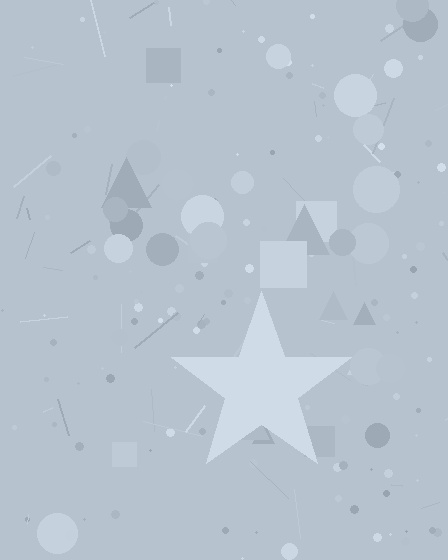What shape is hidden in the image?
A star is hidden in the image.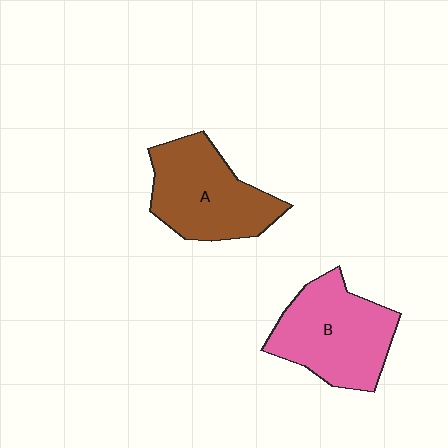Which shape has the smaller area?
Shape A (brown).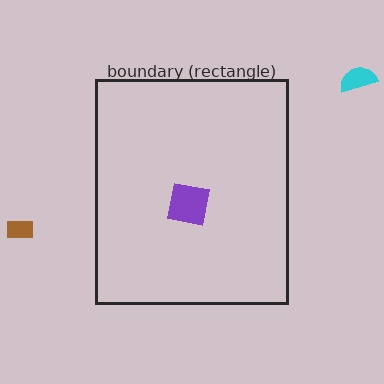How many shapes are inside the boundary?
1 inside, 2 outside.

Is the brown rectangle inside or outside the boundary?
Outside.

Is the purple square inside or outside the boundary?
Inside.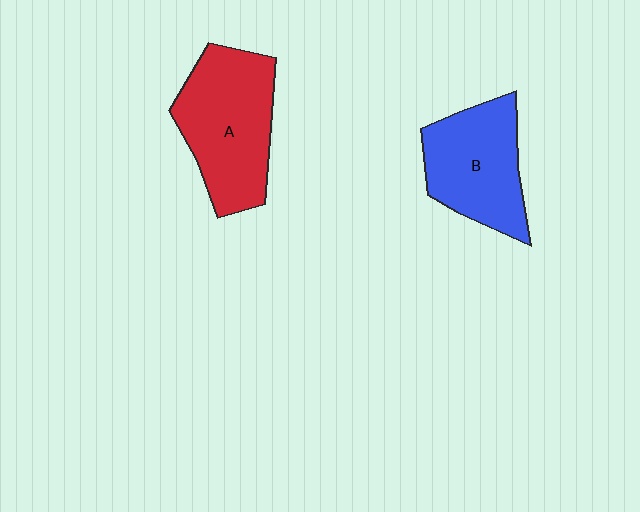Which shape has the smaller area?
Shape B (blue).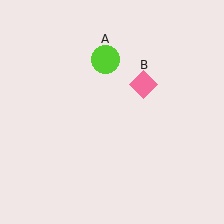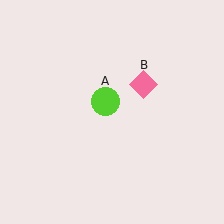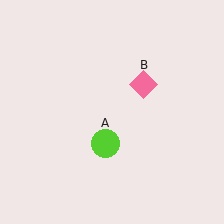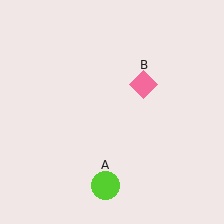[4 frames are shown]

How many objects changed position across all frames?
1 object changed position: lime circle (object A).